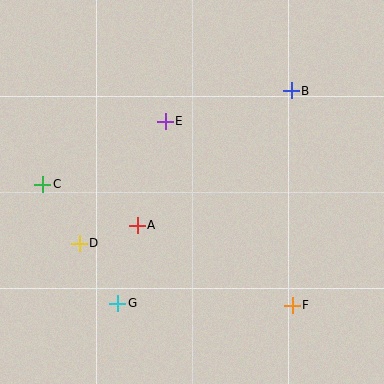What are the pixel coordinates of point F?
Point F is at (292, 305).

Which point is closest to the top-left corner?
Point C is closest to the top-left corner.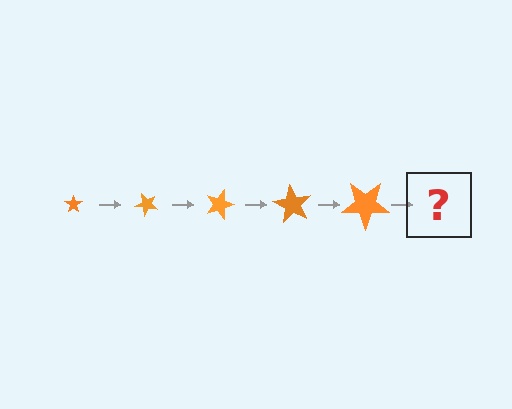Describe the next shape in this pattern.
It should be a star, larger than the previous one and rotated 225 degrees from the start.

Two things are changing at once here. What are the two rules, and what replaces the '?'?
The two rules are that the star grows larger each step and it rotates 45 degrees each step. The '?' should be a star, larger than the previous one and rotated 225 degrees from the start.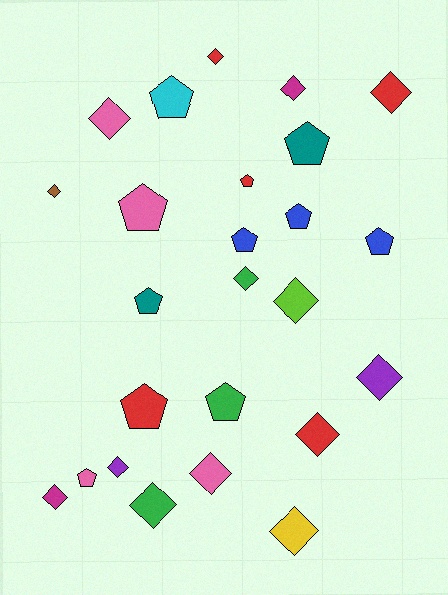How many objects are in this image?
There are 25 objects.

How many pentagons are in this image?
There are 11 pentagons.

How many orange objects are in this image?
There are no orange objects.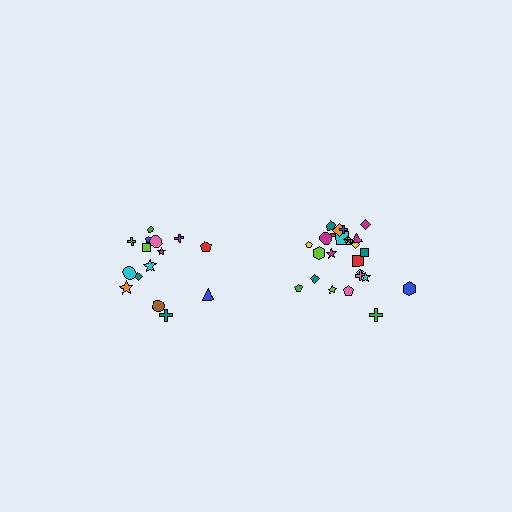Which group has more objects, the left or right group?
The right group.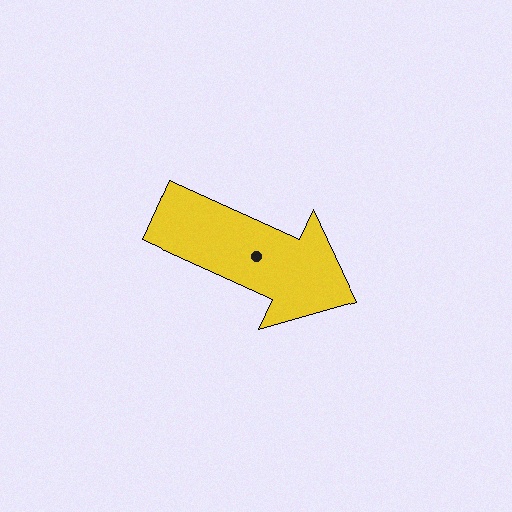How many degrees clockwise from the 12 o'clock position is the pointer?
Approximately 114 degrees.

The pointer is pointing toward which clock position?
Roughly 4 o'clock.